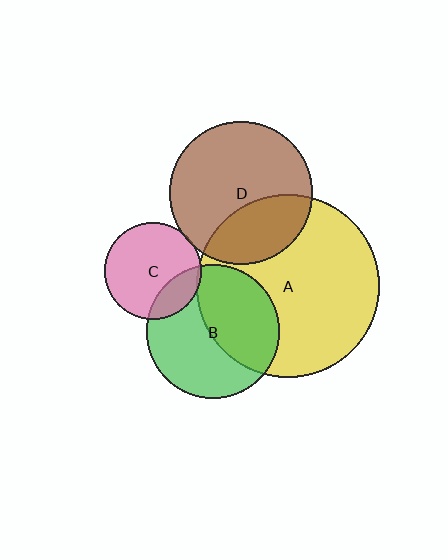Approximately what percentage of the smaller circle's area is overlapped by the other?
Approximately 5%.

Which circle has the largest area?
Circle A (yellow).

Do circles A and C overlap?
Yes.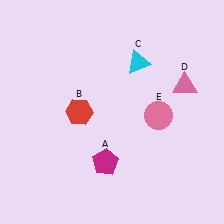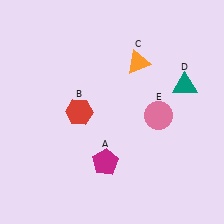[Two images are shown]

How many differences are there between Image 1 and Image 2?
There are 2 differences between the two images.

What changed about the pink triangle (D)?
In Image 1, D is pink. In Image 2, it changed to teal.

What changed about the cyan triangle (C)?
In Image 1, C is cyan. In Image 2, it changed to orange.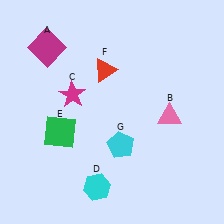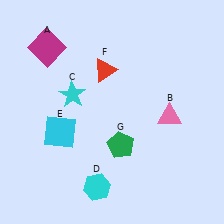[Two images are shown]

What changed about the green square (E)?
In Image 1, E is green. In Image 2, it changed to cyan.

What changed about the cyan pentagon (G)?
In Image 1, G is cyan. In Image 2, it changed to green.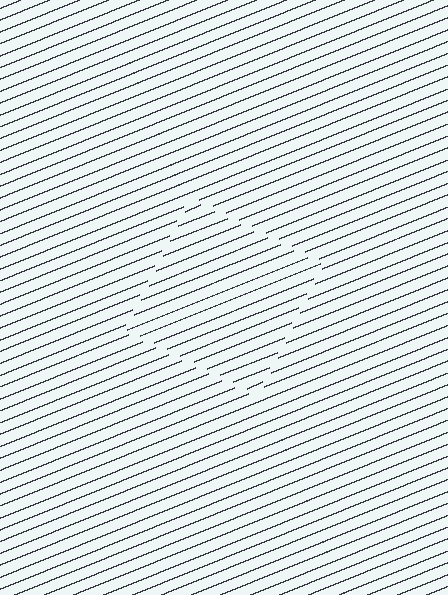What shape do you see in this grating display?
An illusory square. The interior of the shape contains the same grating, shifted by half a period — the contour is defined by the phase discontinuity where line-ends from the inner and outer gratings abut.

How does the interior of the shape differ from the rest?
The interior of the shape contains the same grating, shifted by half a period — the contour is defined by the phase discontinuity where line-ends from the inner and outer gratings abut.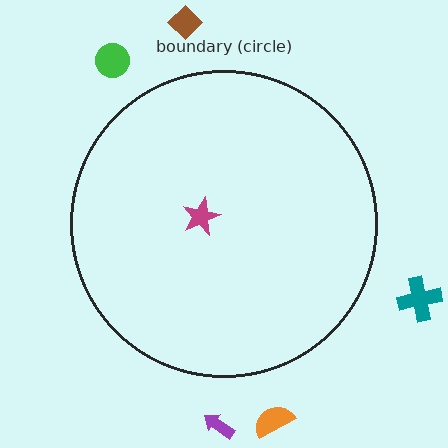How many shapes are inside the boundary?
1 inside, 5 outside.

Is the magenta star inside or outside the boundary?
Inside.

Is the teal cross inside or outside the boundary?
Outside.